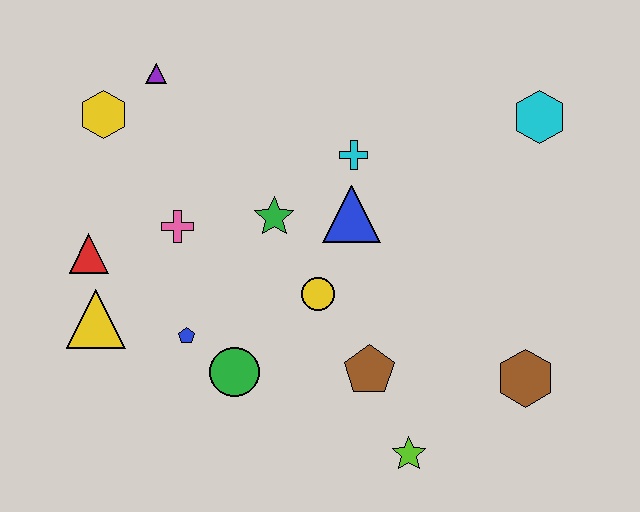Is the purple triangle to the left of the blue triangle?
Yes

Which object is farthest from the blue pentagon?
The cyan hexagon is farthest from the blue pentagon.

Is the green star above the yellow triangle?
Yes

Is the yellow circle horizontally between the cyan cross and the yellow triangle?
Yes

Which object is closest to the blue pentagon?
The green circle is closest to the blue pentagon.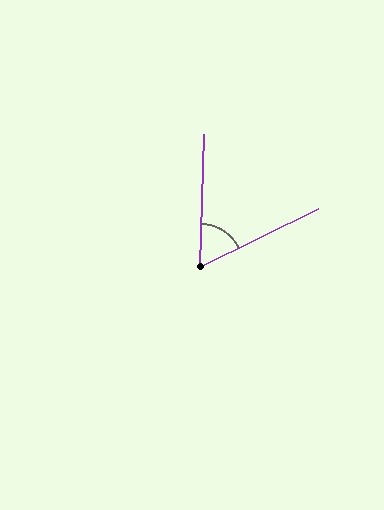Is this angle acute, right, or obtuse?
It is acute.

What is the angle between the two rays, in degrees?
Approximately 62 degrees.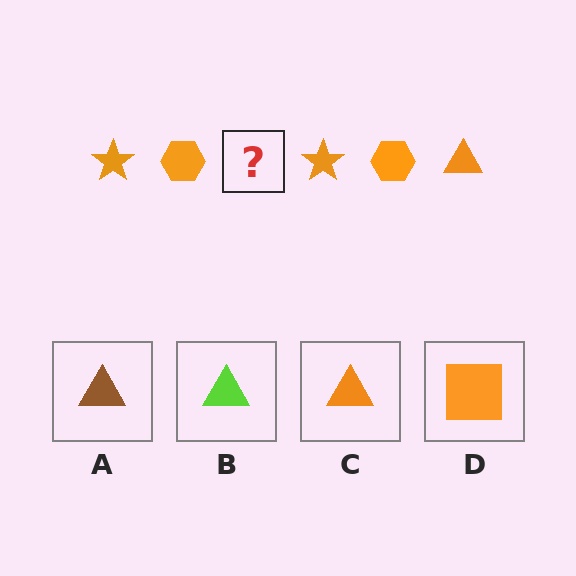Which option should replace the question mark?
Option C.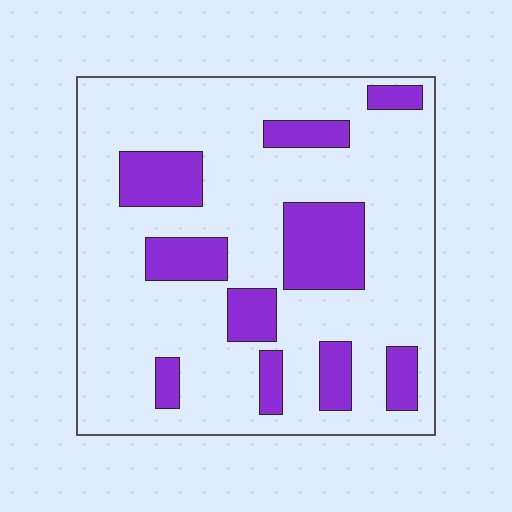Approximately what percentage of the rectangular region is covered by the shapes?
Approximately 25%.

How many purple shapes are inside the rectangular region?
10.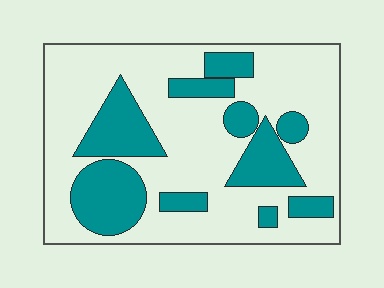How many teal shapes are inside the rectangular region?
10.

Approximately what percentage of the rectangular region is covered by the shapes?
Approximately 30%.